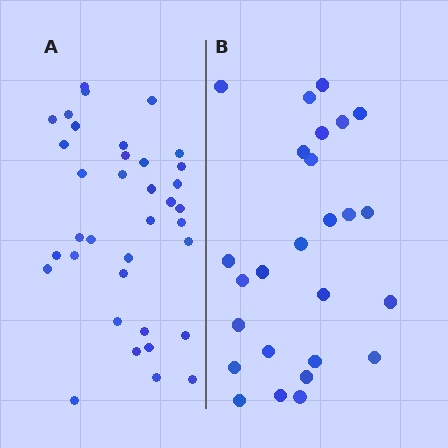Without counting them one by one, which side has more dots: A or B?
Region A (the left region) has more dots.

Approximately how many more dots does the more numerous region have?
Region A has roughly 10 or so more dots than region B.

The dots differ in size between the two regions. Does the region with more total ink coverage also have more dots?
No. Region B has more total ink coverage because its dots are larger, but region A actually contains more individual dots. Total area can be misleading — the number of items is what matters here.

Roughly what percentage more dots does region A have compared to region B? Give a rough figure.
About 40% more.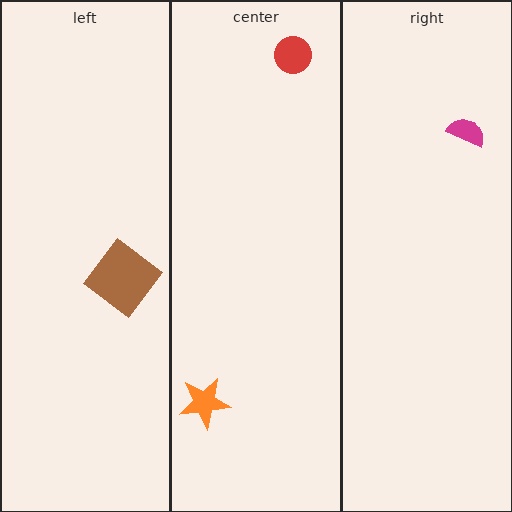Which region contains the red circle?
The center region.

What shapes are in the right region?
The magenta semicircle.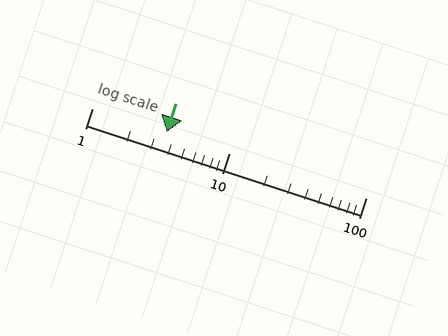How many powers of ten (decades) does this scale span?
The scale spans 2 decades, from 1 to 100.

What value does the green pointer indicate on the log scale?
The pointer indicates approximately 3.5.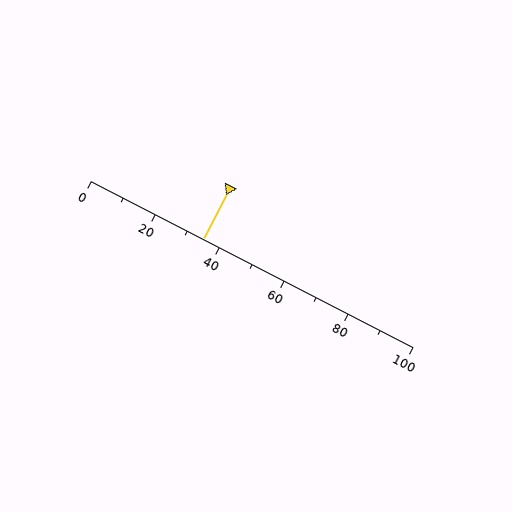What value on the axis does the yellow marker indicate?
The marker indicates approximately 35.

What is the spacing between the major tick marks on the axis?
The major ticks are spaced 20 apart.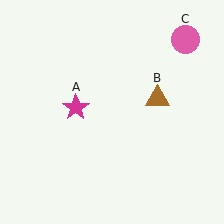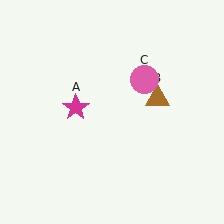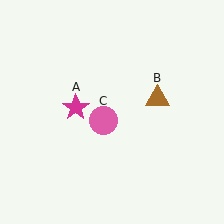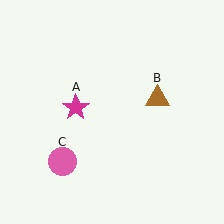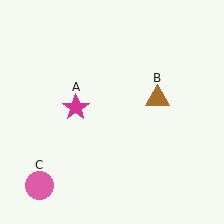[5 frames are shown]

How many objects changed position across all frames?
1 object changed position: pink circle (object C).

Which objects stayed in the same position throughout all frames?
Magenta star (object A) and brown triangle (object B) remained stationary.